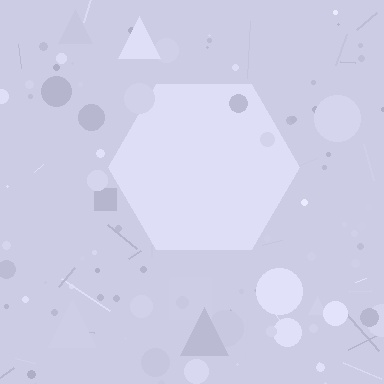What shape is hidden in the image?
A hexagon is hidden in the image.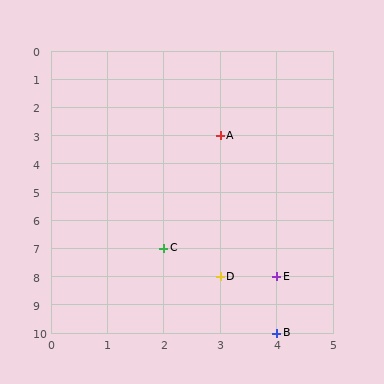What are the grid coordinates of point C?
Point C is at grid coordinates (2, 7).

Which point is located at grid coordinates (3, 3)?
Point A is at (3, 3).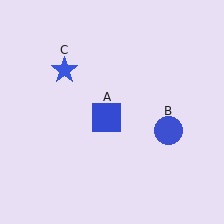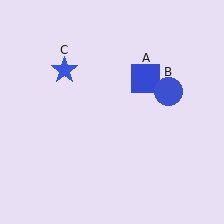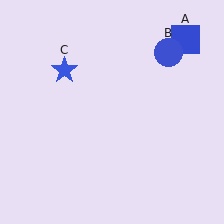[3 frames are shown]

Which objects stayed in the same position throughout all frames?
Blue star (object C) remained stationary.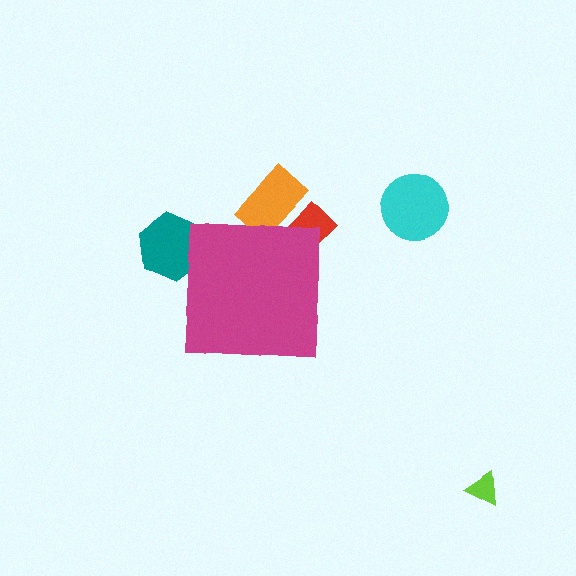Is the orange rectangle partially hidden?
Yes, the orange rectangle is partially hidden behind the magenta square.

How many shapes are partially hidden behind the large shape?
3 shapes are partially hidden.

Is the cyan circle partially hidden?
No, the cyan circle is fully visible.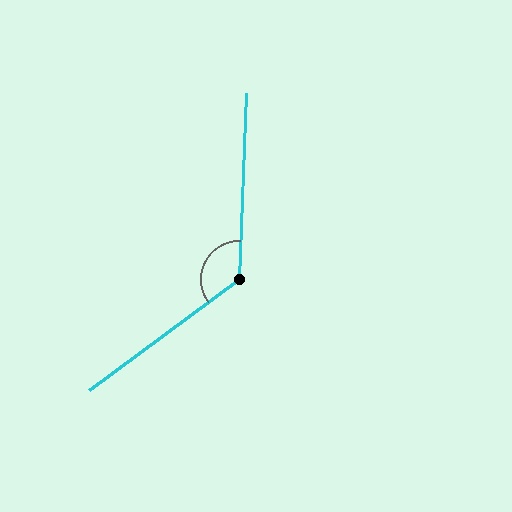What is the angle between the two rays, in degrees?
Approximately 129 degrees.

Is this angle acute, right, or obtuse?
It is obtuse.